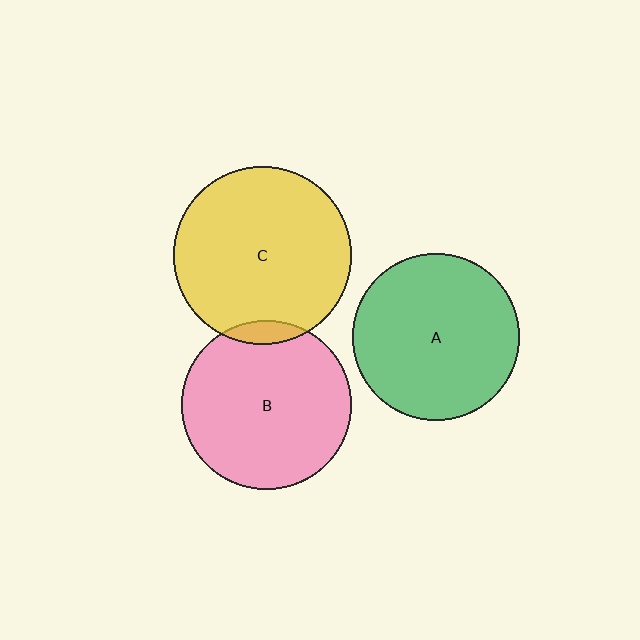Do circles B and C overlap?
Yes.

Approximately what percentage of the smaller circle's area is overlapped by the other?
Approximately 5%.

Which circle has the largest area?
Circle C (yellow).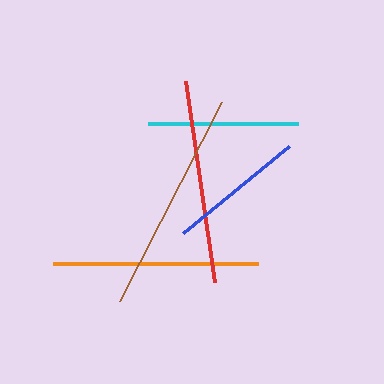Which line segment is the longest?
The brown line is the longest at approximately 224 pixels.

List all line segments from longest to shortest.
From longest to shortest: brown, orange, red, cyan, blue.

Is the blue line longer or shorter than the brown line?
The brown line is longer than the blue line.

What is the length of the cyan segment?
The cyan segment is approximately 151 pixels long.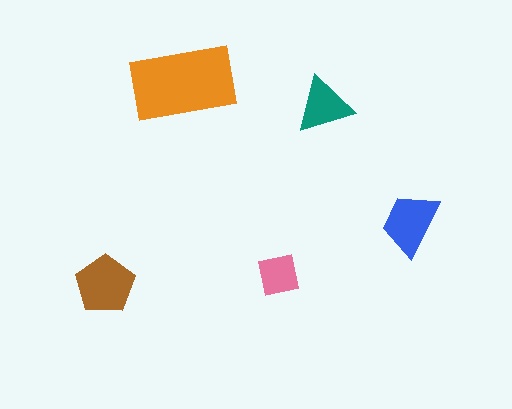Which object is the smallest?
The pink square.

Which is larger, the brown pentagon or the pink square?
The brown pentagon.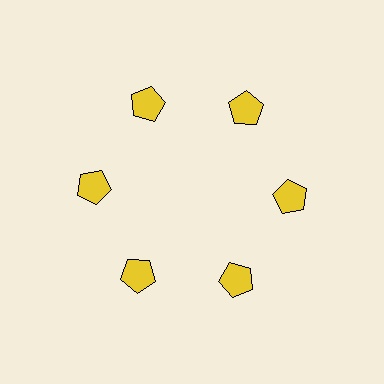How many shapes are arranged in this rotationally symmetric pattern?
There are 6 shapes, arranged in 6 groups of 1.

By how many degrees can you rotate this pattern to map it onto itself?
The pattern maps onto itself every 60 degrees of rotation.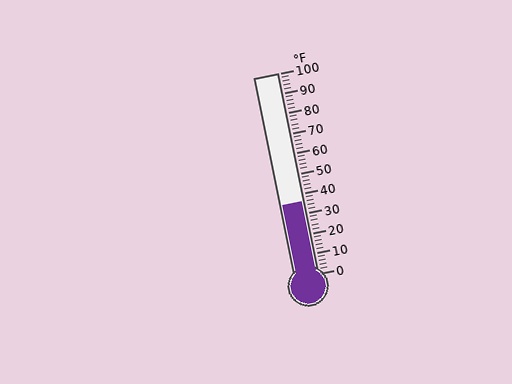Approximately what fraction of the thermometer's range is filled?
The thermometer is filled to approximately 35% of its range.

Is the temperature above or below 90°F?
The temperature is below 90°F.